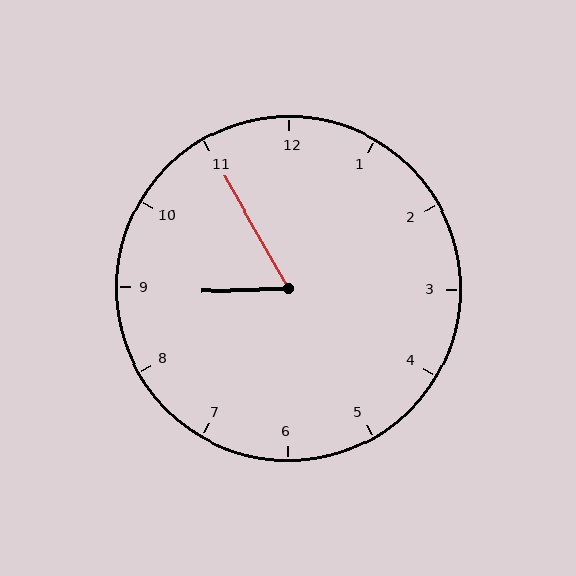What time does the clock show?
8:55.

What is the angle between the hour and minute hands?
Approximately 62 degrees.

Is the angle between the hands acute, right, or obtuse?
It is acute.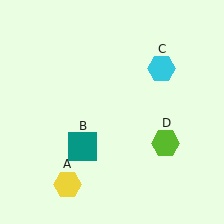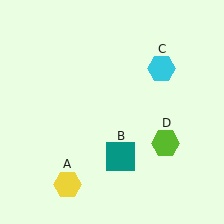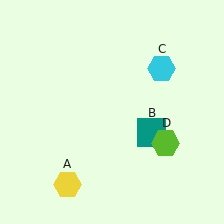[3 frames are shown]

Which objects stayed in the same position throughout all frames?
Yellow hexagon (object A) and cyan hexagon (object C) and lime hexagon (object D) remained stationary.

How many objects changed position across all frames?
1 object changed position: teal square (object B).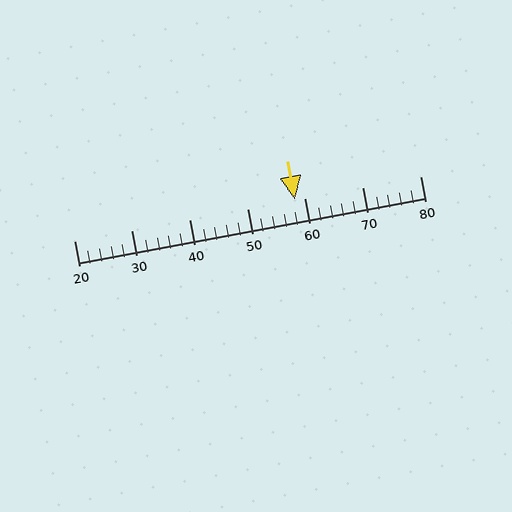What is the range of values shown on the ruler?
The ruler shows values from 20 to 80.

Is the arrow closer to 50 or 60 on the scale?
The arrow is closer to 60.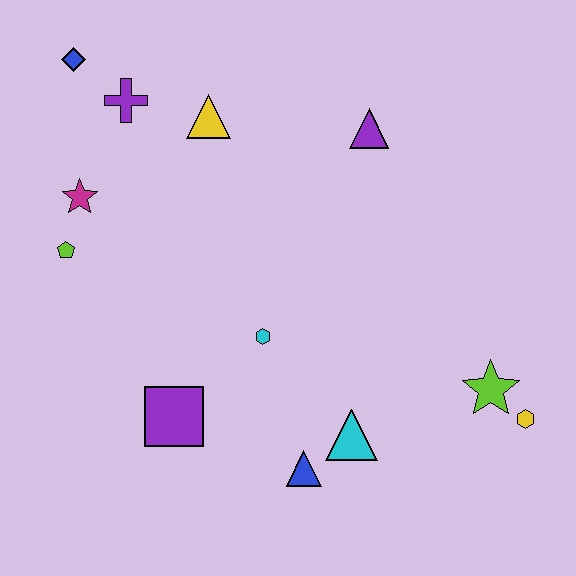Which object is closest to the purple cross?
The blue diamond is closest to the purple cross.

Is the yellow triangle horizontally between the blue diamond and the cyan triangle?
Yes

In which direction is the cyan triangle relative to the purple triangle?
The cyan triangle is below the purple triangle.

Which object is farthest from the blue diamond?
The yellow hexagon is farthest from the blue diamond.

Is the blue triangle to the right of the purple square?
Yes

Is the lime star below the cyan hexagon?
Yes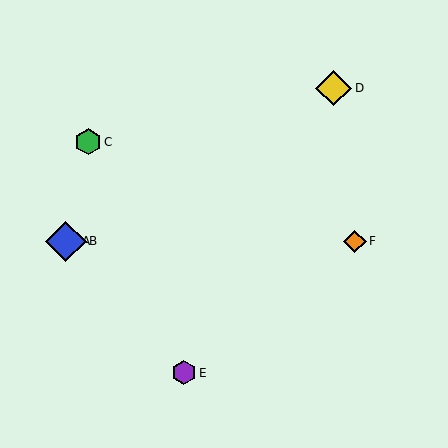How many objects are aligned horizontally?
3 objects (A, B, F) are aligned horizontally.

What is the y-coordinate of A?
Object A is at y≈241.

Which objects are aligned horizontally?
Objects A, B, F are aligned horizontally.